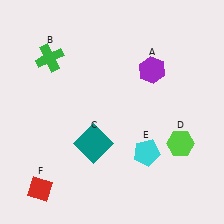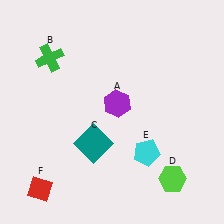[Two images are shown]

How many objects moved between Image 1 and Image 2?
2 objects moved between the two images.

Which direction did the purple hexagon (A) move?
The purple hexagon (A) moved left.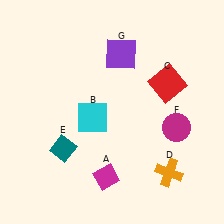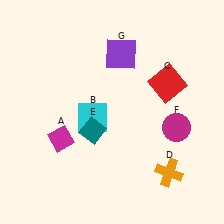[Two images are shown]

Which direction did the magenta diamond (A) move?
The magenta diamond (A) moved left.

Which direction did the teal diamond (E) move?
The teal diamond (E) moved right.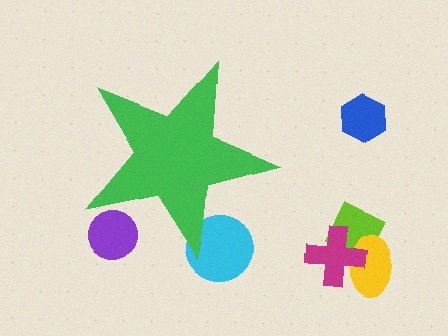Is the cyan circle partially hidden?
Yes, the cyan circle is partially hidden behind the green star.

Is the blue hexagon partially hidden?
No, the blue hexagon is fully visible.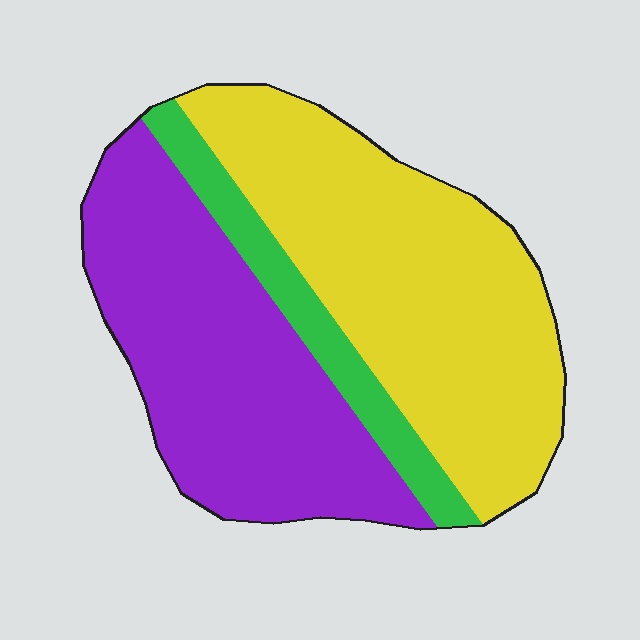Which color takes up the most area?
Yellow, at roughly 45%.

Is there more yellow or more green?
Yellow.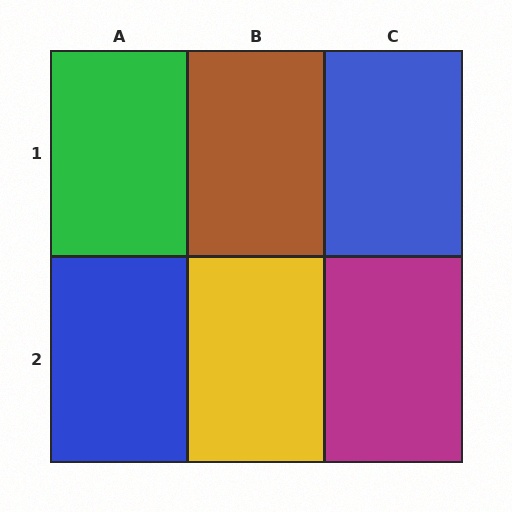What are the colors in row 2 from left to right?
Blue, yellow, magenta.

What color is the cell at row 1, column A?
Green.